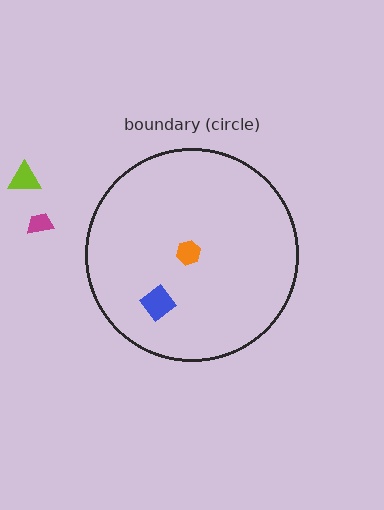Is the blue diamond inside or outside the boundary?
Inside.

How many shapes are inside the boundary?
2 inside, 2 outside.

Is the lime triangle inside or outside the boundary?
Outside.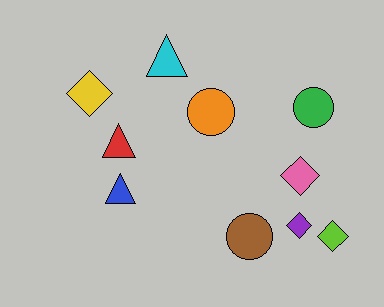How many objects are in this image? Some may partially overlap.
There are 10 objects.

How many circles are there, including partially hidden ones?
There are 3 circles.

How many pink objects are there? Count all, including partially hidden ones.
There is 1 pink object.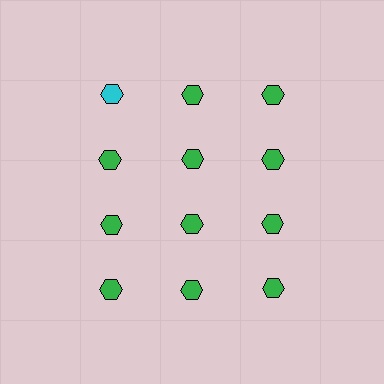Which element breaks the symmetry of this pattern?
The cyan hexagon in the top row, leftmost column breaks the symmetry. All other shapes are green hexagons.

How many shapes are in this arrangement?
There are 12 shapes arranged in a grid pattern.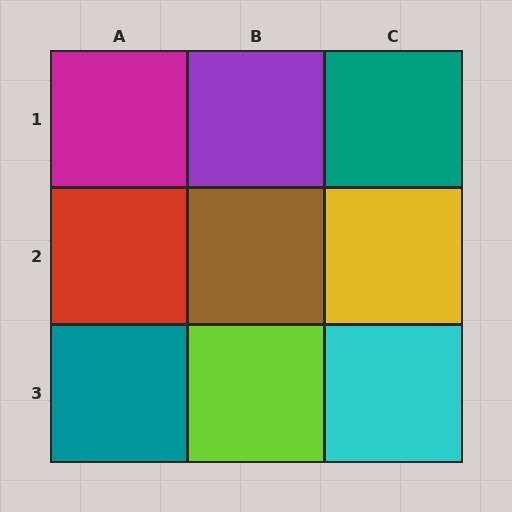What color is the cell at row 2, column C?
Yellow.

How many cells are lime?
1 cell is lime.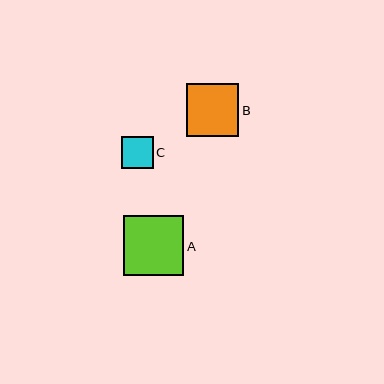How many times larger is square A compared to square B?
Square A is approximately 1.1 times the size of square B.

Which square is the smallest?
Square C is the smallest with a size of approximately 32 pixels.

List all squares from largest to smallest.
From largest to smallest: A, B, C.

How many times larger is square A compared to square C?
Square A is approximately 1.9 times the size of square C.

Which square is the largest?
Square A is the largest with a size of approximately 60 pixels.